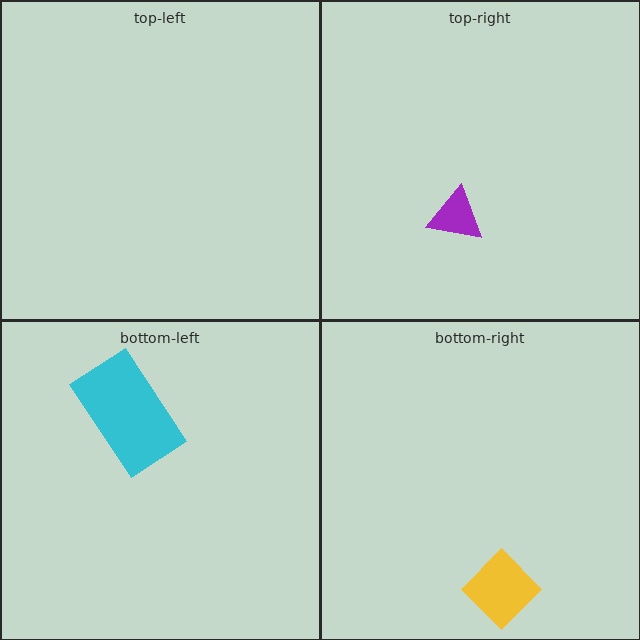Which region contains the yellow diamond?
The bottom-right region.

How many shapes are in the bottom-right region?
1.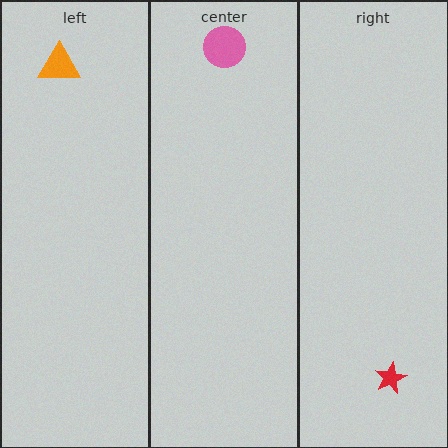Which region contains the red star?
The right region.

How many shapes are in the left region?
1.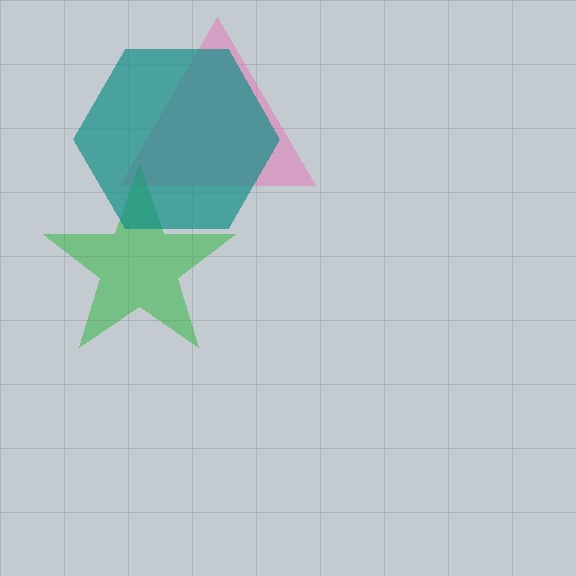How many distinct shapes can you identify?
There are 3 distinct shapes: a pink triangle, a green star, a teal hexagon.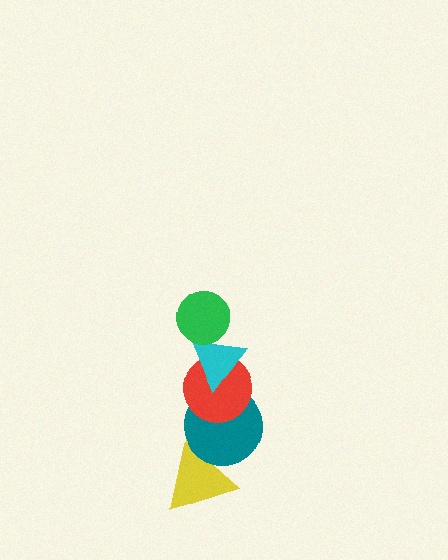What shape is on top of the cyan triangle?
The green circle is on top of the cyan triangle.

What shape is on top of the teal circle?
The red circle is on top of the teal circle.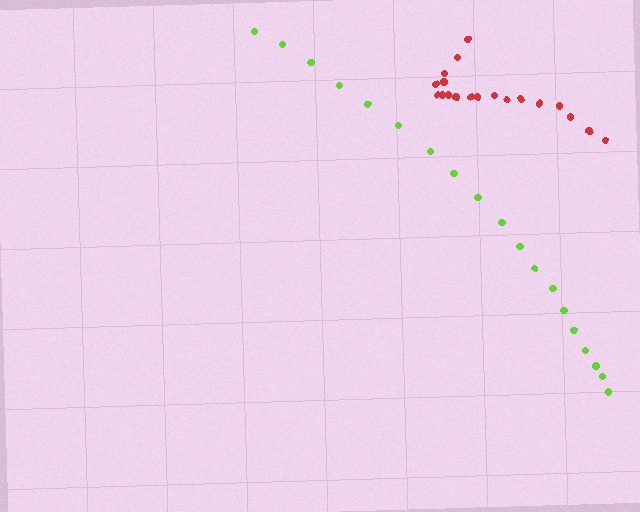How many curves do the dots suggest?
There are 2 distinct paths.